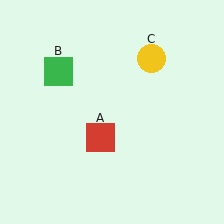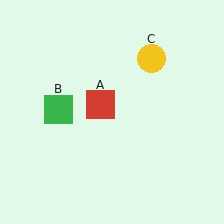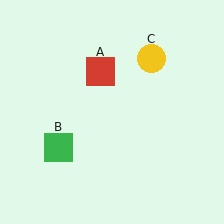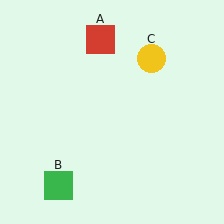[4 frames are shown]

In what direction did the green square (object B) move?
The green square (object B) moved down.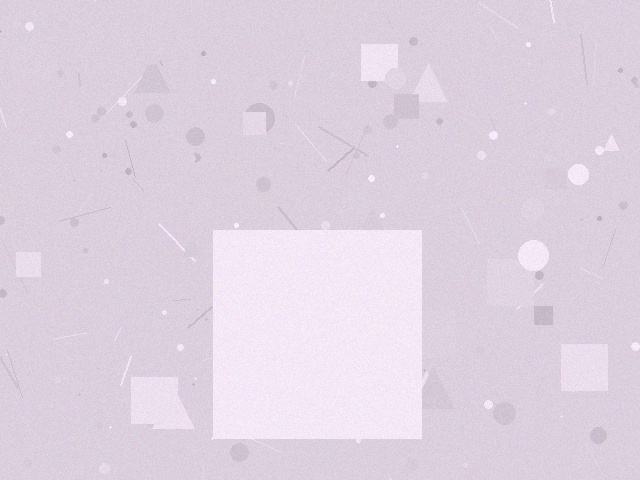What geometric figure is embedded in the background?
A square is embedded in the background.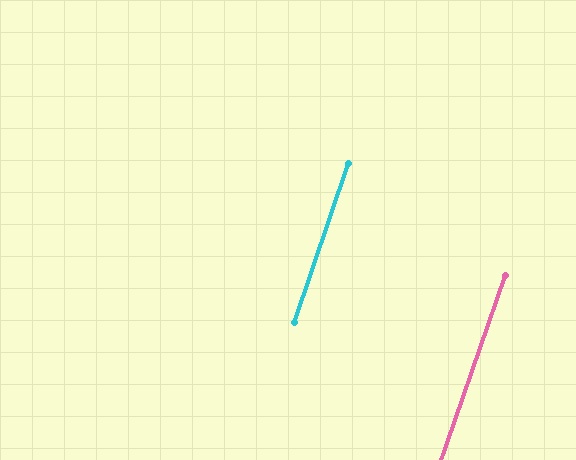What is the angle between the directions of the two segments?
Approximately 0 degrees.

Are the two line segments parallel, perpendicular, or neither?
Parallel — their directions differ by only 0.1°.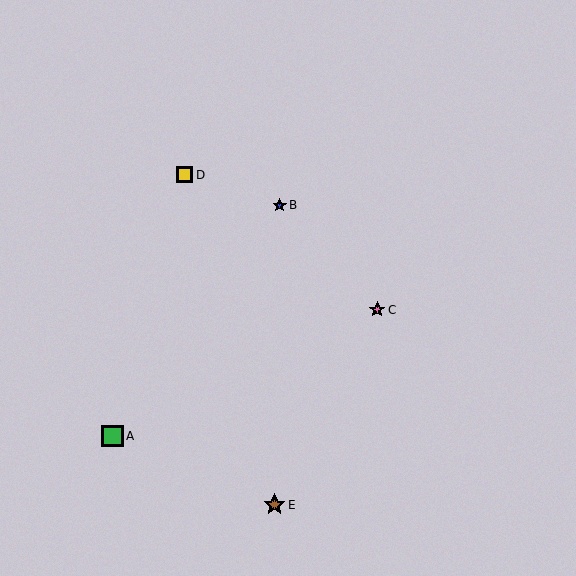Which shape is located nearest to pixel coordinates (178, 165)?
The yellow square (labeled D) at (185, 175) is nearest to that location.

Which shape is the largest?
The brown star (labeled E) is the largest.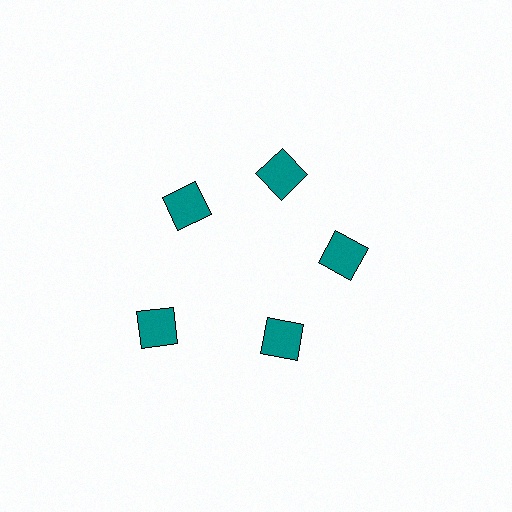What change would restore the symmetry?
The symmetry would be restored by moving it inward, back onto the ring so that all 5 squares sit at equal angles and equal distance from the center.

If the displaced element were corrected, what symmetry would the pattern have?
It would have 5-fold rotational symmetry — the pattern would map onto itself every 72 degrees.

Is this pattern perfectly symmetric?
No. The 5 teal squares are arranged in a ring, but one element near the 8 o'clock position is pushed outward from the center, breaking the 5-fold rotational symmetry.